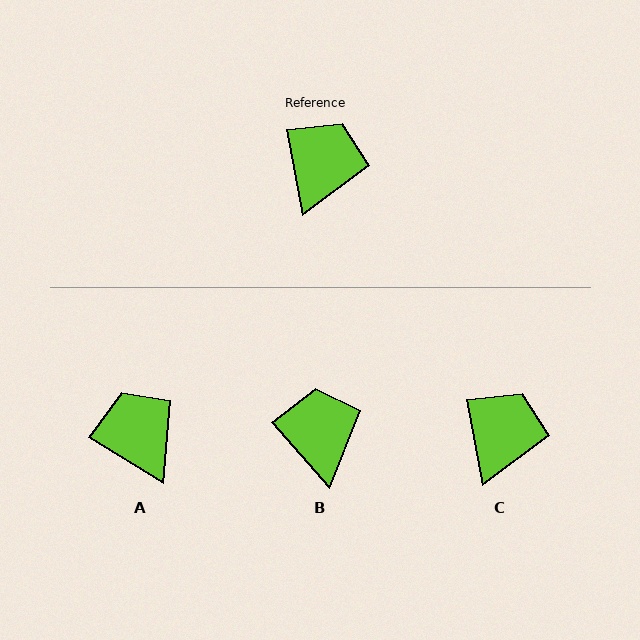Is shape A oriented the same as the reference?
No, it is off by about 48 degrees.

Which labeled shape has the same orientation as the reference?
C.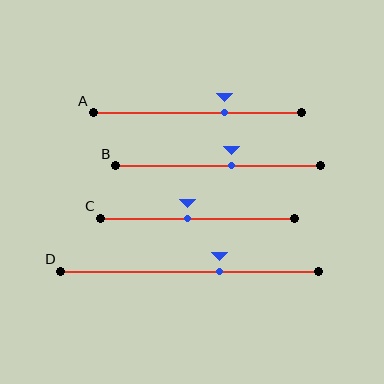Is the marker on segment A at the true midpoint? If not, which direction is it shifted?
No, the marker on segment A is shifted to the right by about 13% of the segment length.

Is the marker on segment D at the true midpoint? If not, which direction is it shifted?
No, the marker on segment D is shifted to the right by about 12% of the segment length.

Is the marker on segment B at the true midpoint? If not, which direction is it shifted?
No, the marker on segment B is shifted to the right by about 7% of the segment length.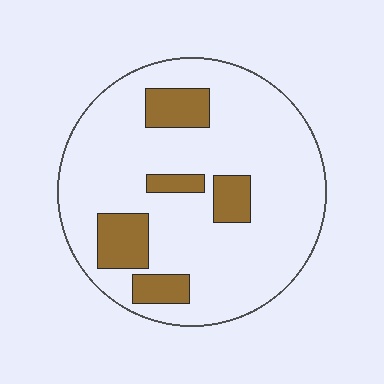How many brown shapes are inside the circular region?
5.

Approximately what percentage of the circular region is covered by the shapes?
Approximately 20%.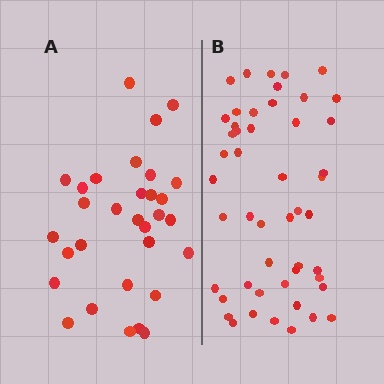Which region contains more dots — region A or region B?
Region B (the right region) has more dots.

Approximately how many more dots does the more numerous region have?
Region B has approximately 20 more dots than region A.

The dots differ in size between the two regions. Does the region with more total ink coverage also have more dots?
No. Region A has more total ink coverage because its dots are larger, but region B actually contains more individual dots. Total area can be misleading — the number of items is what matters here.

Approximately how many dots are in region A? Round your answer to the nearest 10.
About 30 dots. (The exact count is 31, which rounds to 30.)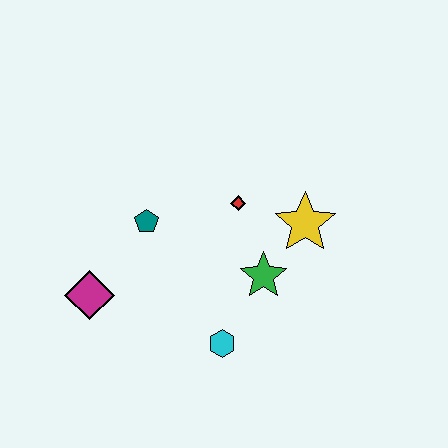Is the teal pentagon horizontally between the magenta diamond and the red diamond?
Yes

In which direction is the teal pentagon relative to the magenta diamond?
The teal pentagon is above the magenta diamond.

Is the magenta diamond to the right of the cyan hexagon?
No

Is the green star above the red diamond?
No